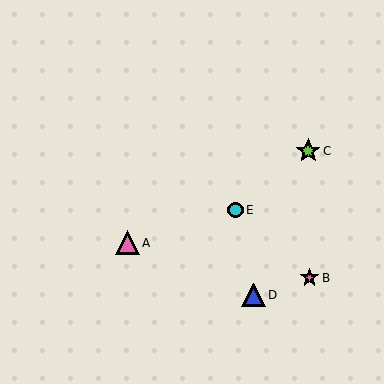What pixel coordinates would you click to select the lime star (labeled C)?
Click at (308, 151) to select the lime star C.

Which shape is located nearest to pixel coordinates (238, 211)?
The cyan circle (labeled E) at (236, 210) is nearest to that location.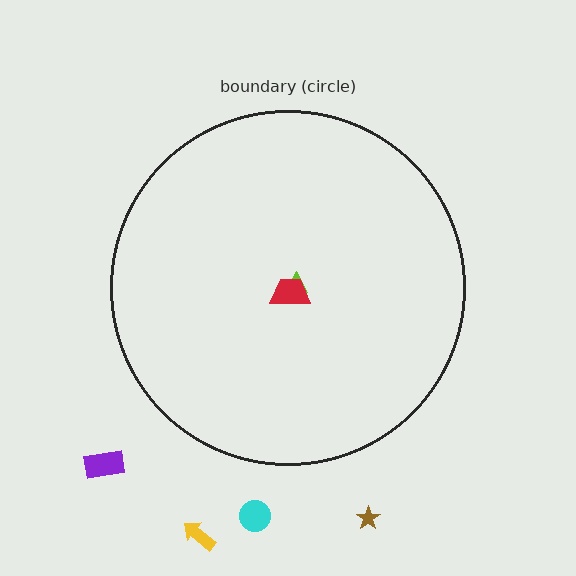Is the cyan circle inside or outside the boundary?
Outside.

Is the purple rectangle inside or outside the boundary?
Outside.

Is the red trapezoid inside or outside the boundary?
Inside.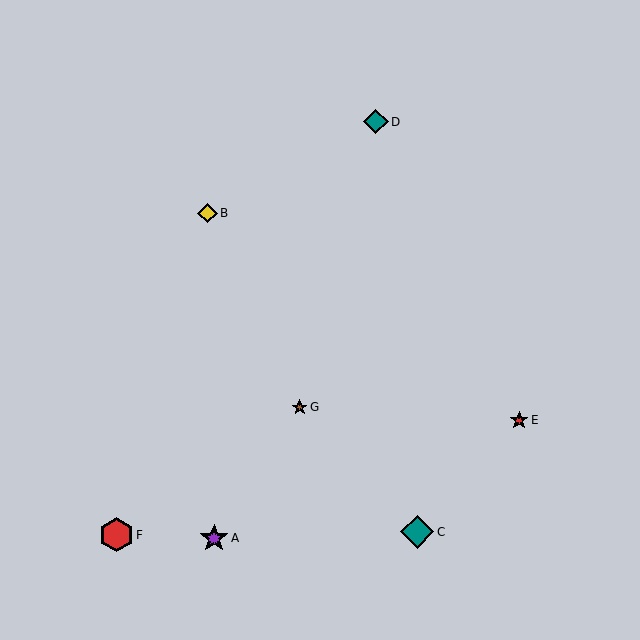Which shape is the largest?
The red hexagon (labeled F) is the largest.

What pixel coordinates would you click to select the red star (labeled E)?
Click at (519, 420) to select the red star E.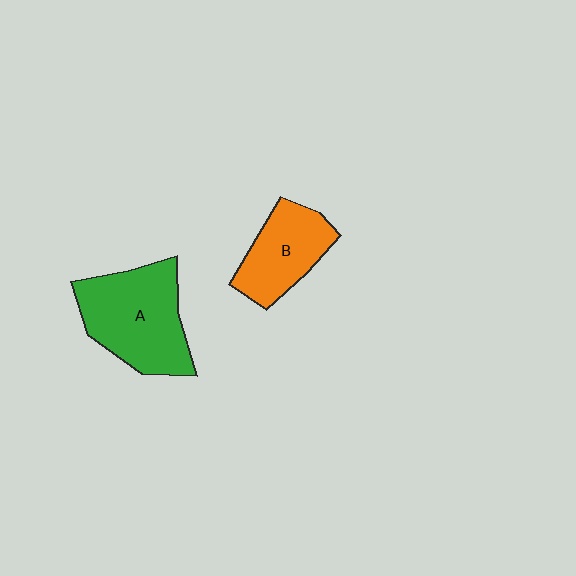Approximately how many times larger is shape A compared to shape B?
Approximately 1.5 times.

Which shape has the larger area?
Shape A (green).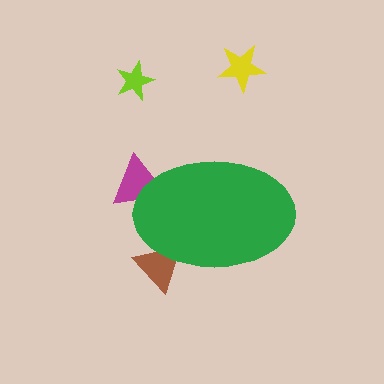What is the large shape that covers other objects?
A green ellipse.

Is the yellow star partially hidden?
No, the yellow star is fully visible.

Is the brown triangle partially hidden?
Yes, the brown triangle is partially hidden behind the green ellipse.